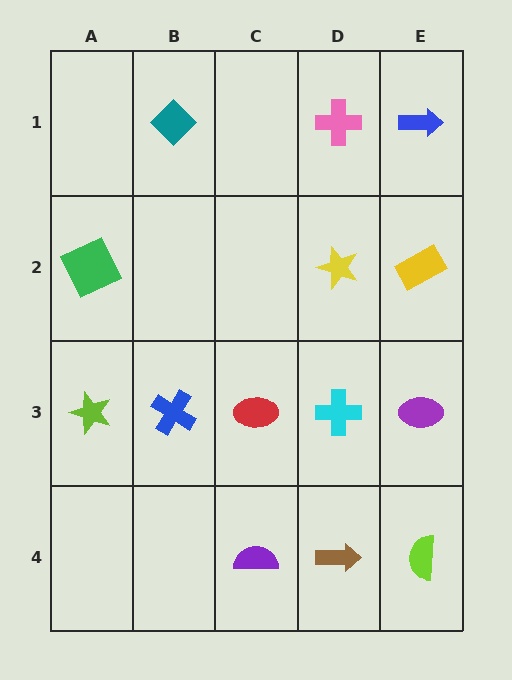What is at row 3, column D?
A cyan cross.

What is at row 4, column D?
A brown arrow.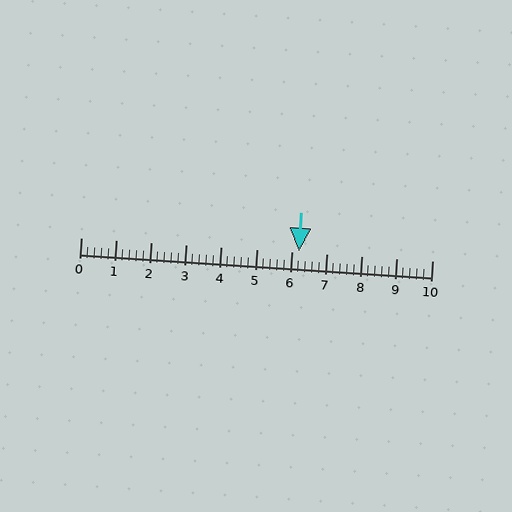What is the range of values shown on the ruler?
The ruler shows values from 0 to 10.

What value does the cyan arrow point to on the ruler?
The cyan arrow points to approximately 6.2.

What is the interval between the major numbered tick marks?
The major tick marks are spaced 1 units apart.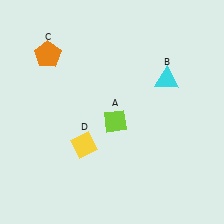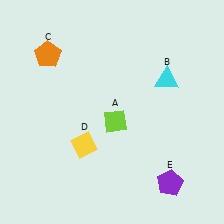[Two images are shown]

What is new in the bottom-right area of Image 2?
A purple pentagon (E) was added in the bottom-right area of Image 2.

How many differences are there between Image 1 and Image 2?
There is 1 difference between the two images.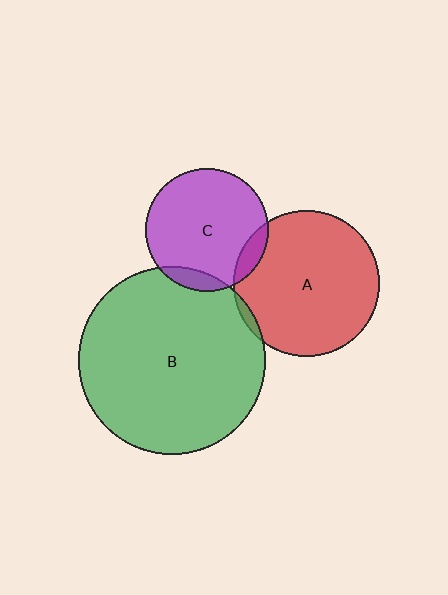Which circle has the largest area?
Circle B (green).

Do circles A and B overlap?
Yes.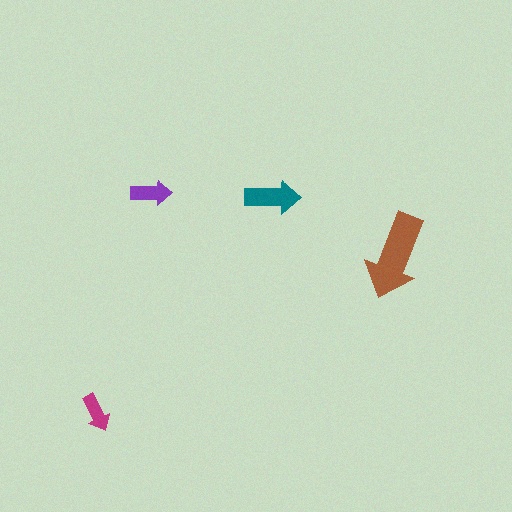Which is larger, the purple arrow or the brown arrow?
The brown one.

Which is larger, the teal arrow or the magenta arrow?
The teal one.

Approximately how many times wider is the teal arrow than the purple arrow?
About 1.5 times wider.